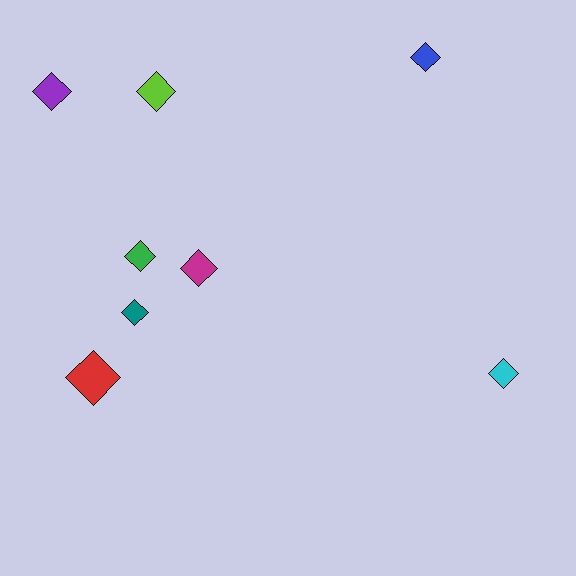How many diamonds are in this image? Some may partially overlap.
There are 8 diamonds.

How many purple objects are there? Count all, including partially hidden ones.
There is 1 purple object.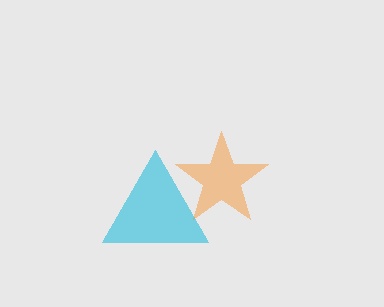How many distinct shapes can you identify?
There are 2 distinct shapes: a cyan triangle, an orange star.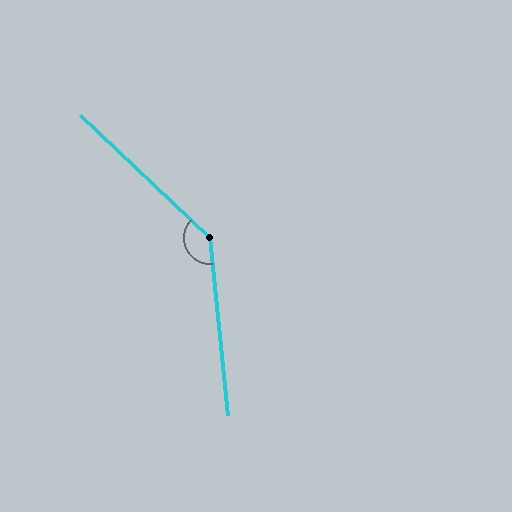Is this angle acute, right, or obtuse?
It is obtuse.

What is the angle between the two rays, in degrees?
Approximately 139 degrees.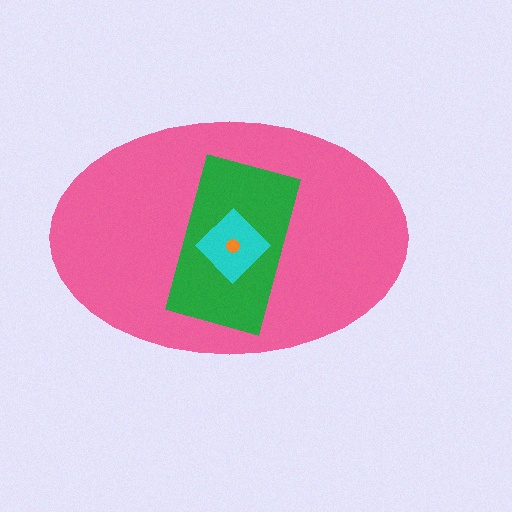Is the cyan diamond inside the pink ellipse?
Yes.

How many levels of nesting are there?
4.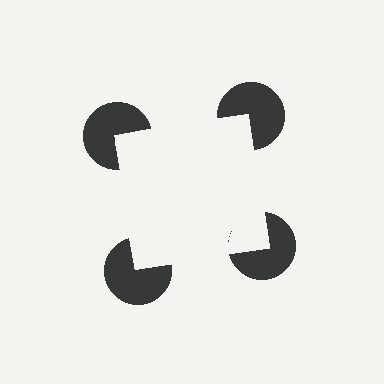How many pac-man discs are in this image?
There are 4 — one at each vertex of the illusory square.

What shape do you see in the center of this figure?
An illusory square — its edges are inferred from the aligned wedge cuts in the pac-man discs, not physically drawn.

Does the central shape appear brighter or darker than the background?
It typically appears slightly brighter than the background, even though no actual brightness change is drawn.